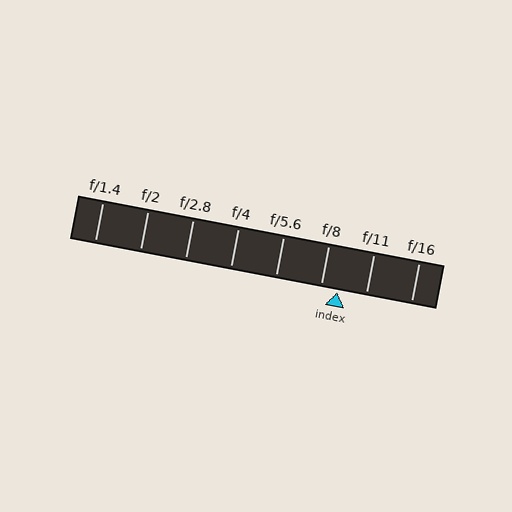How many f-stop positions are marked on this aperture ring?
There are 8 f-stop positions marked.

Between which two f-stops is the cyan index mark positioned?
The index mark is between f/8 and f/11.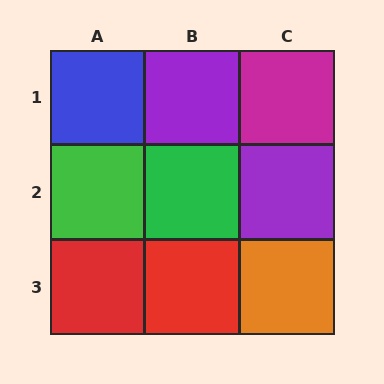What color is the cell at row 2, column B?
Green.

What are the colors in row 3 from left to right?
Red, red, orange.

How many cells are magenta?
1 cell is magenta.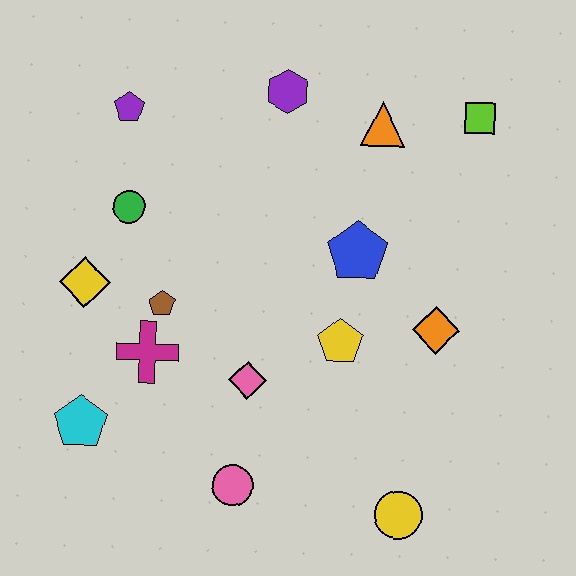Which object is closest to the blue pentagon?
The yellow pentagon is closest to the blue pentagon.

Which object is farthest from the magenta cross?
The lime square is farthest from the magenta cross.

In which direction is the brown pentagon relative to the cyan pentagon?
The brown pentagon is above the cyan pentagon.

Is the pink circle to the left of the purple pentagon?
No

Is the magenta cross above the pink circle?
Yes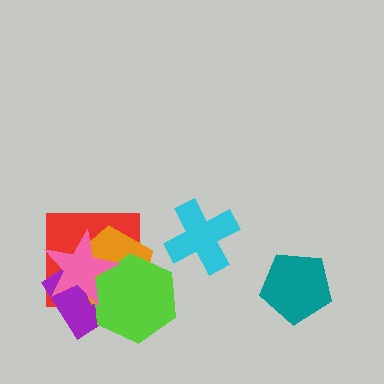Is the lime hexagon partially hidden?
Yes, it is partially covered by another shape.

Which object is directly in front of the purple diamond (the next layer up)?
The orange pentagon is directly in front of the purple diamond.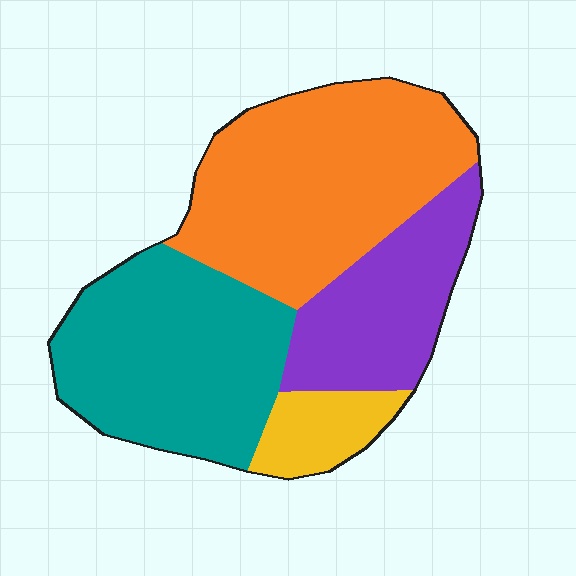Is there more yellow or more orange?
Orange.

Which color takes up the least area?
Yellow, at roughly 10%.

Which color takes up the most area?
Orange, at roughly 40%.